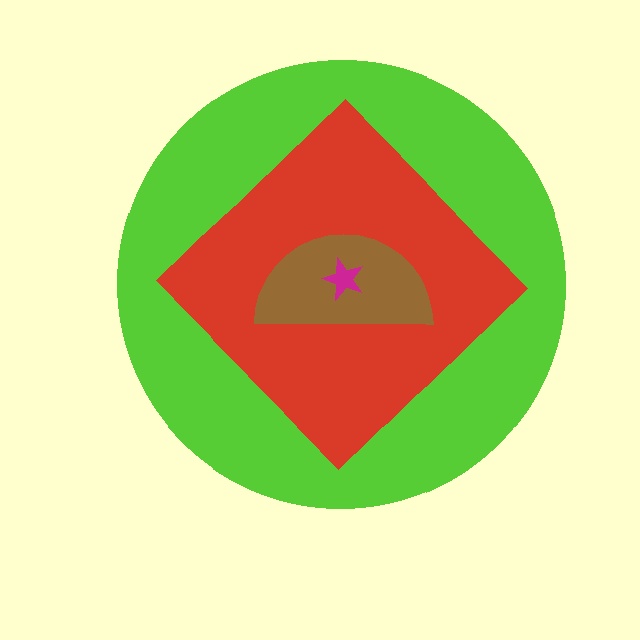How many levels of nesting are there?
4.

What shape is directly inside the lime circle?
The red diamond.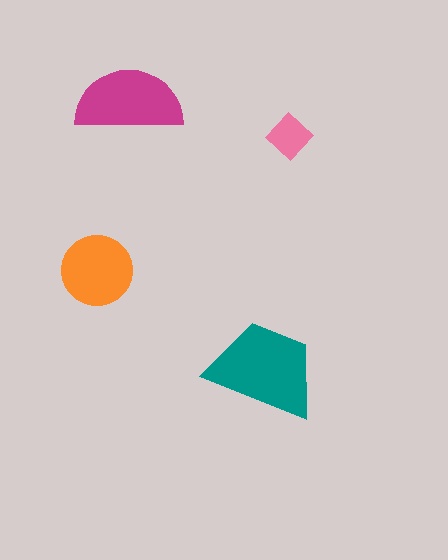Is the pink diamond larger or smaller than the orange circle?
Smaller.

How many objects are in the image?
There are 4 objects in the image.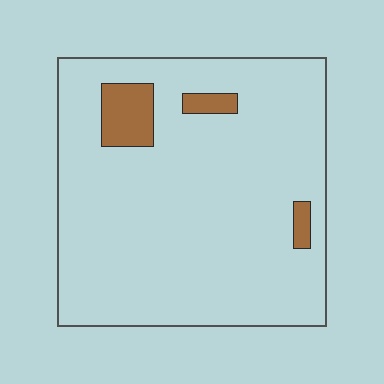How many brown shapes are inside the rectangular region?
3.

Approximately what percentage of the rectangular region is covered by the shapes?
Approximately 5%.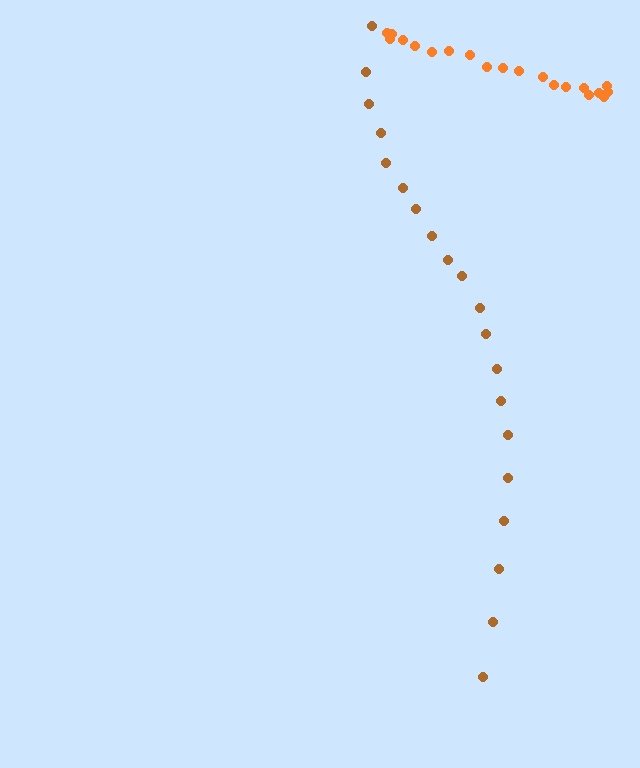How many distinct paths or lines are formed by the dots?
There are 2 distinct paths.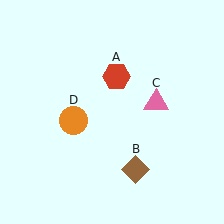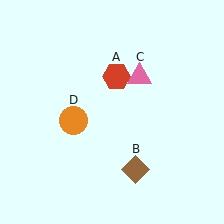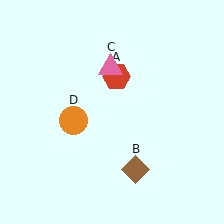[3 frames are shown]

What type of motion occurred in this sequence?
The pink triangle (object C) rotated counterclockwise around the center of the scene.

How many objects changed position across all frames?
1 object changed position: pink triangle (object C).